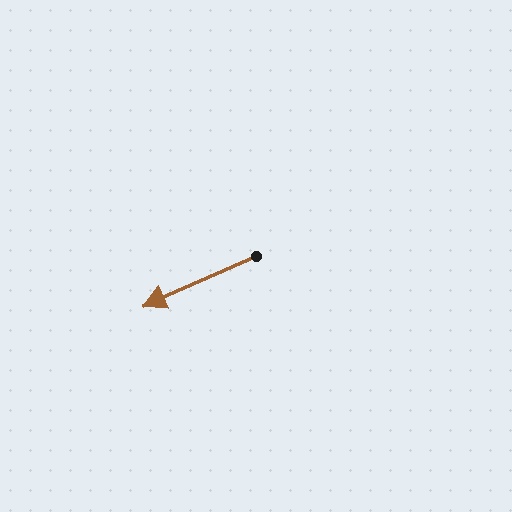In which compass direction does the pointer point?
Southwest.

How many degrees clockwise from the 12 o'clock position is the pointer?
Approximately 246 degrees.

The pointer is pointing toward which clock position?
Roughly 8 o'clock.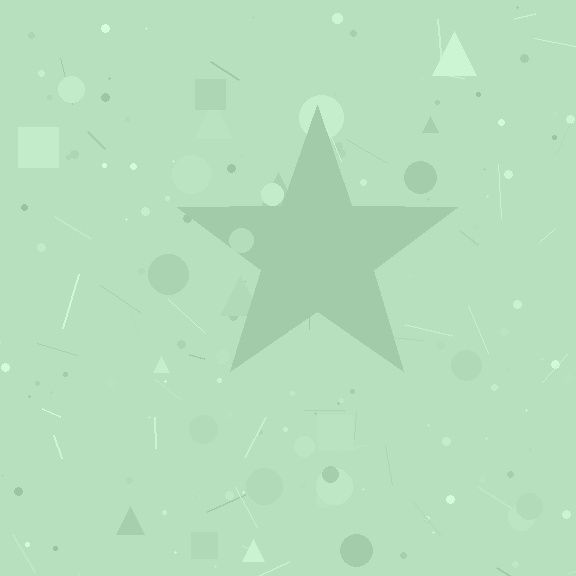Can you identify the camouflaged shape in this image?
The camouflaged shape is a star.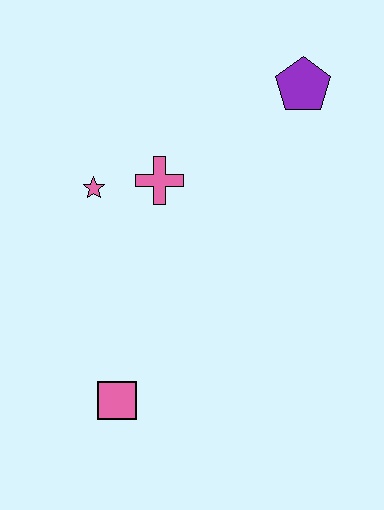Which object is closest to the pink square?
The pink star is closest to the pink square.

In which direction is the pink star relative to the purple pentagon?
The pink star is to the left of the purple pentagon.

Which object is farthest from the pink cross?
The pink square is farthest from the pink cross.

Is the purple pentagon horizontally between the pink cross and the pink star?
No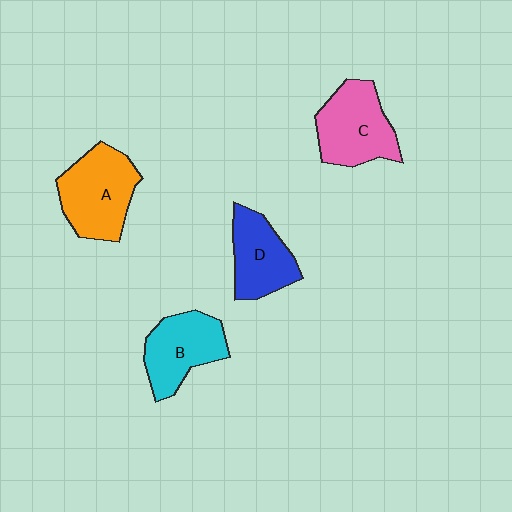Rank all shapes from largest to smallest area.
From largest to smallest: A (orange), C (pink), B (cyan), D (blue).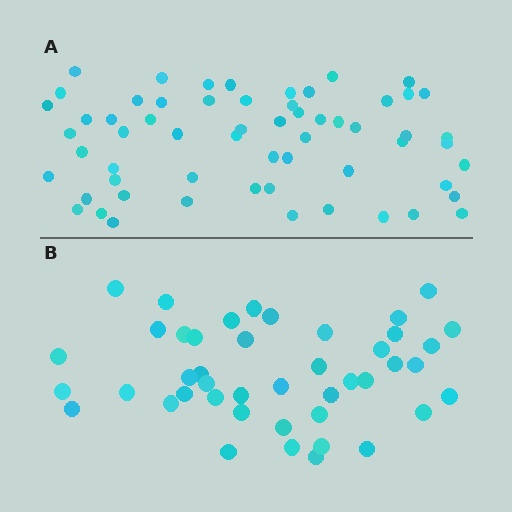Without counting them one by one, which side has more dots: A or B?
Region A (the top region) has more dots.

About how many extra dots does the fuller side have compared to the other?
Region A has approximately 15 more dots than region B.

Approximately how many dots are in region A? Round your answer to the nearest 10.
About 60 dots.